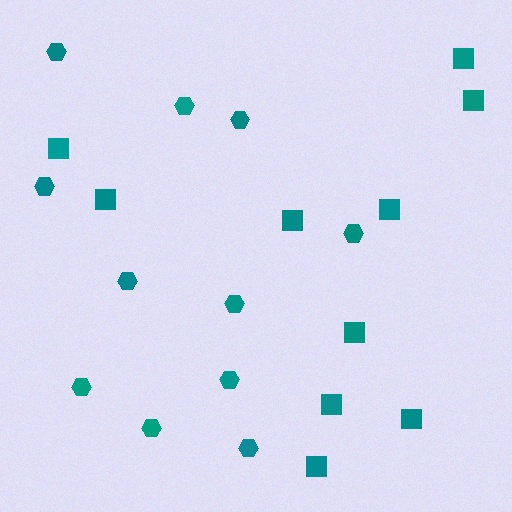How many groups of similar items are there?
There are 2 groups: one group of hexagons (11) and one group of squares (10).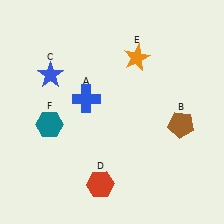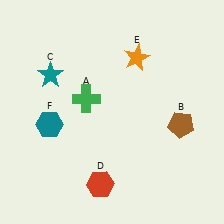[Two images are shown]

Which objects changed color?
A changed from blue to green. C changed from blue to teal.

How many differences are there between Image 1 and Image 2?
There are 2 differences between the two images.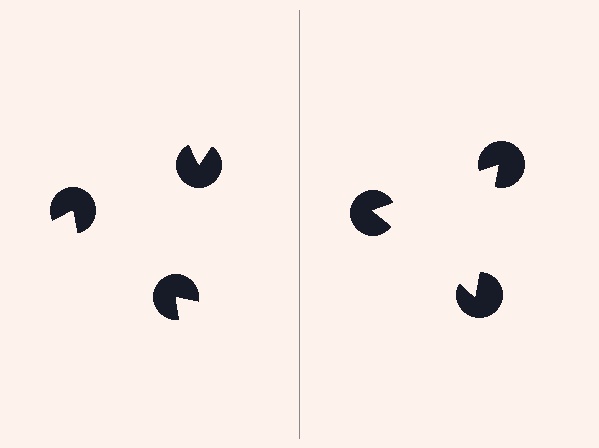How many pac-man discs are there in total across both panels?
6 — 3 on each side.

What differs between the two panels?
The pac-man discs are positioned identically on both sides; only the wedge orientations differ. On the right they align to a triangle; on the left they are misaligned.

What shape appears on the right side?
An illusory triangle.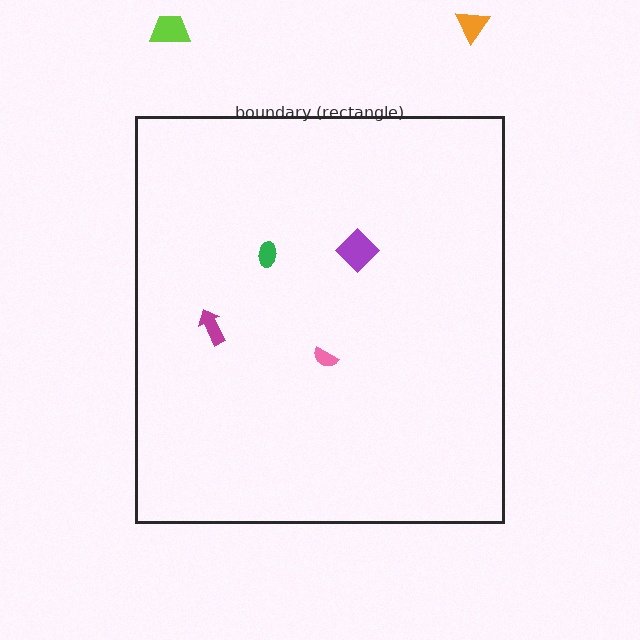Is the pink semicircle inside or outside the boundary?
Inside.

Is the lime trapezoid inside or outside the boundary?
Outside.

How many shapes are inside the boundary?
4 inside, 2 outside.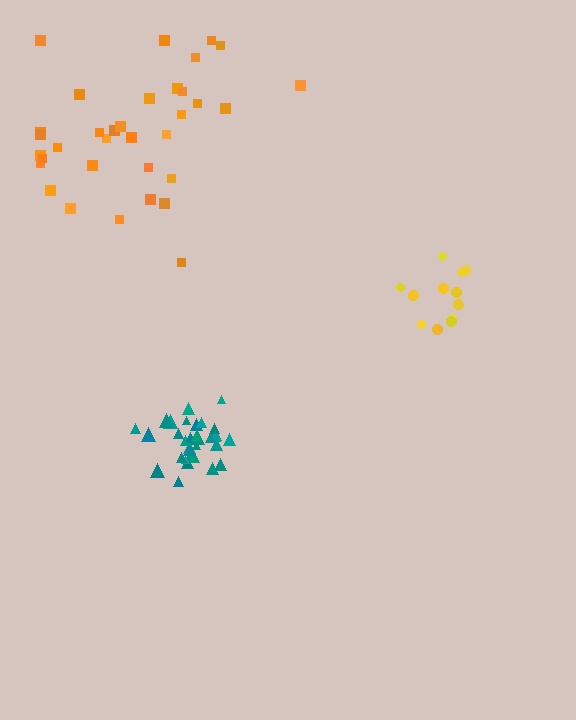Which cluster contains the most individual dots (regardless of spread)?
Orange (35).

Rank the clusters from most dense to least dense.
teal, yellow, orange.